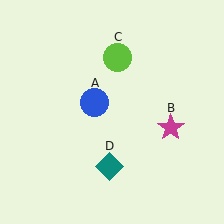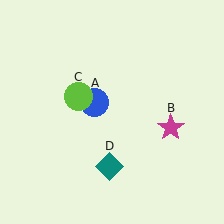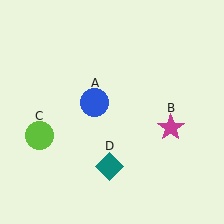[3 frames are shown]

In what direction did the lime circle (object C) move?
The lime circle (object C) moved down and to the left.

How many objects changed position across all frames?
1 object changed position: lime circle (object C).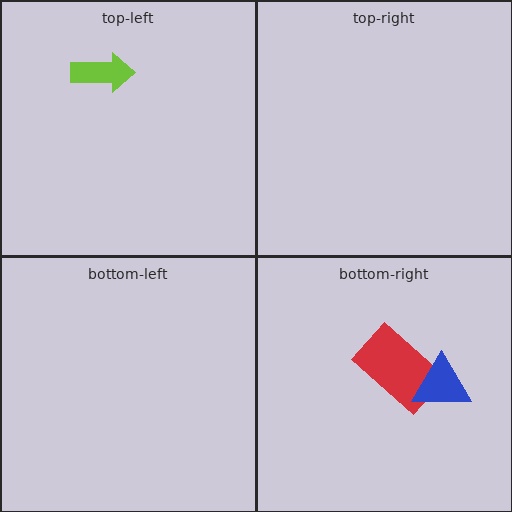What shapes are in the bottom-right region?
The red rectangle, the blue triangle.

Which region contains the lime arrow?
The top-left region.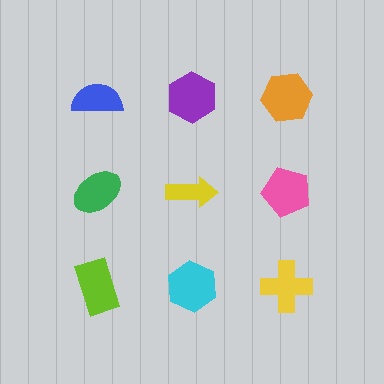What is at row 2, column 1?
A green ellipse.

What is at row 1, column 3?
An orange hexagon.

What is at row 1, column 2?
A purple hexagon.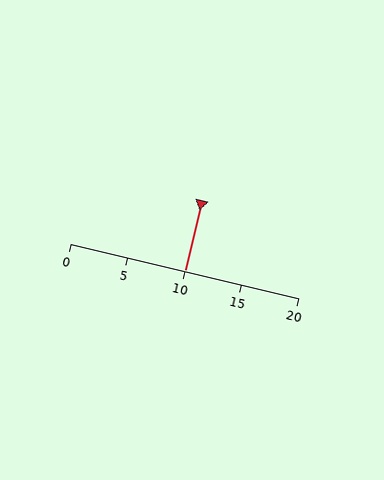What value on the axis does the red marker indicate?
The marker indicates approximately 10.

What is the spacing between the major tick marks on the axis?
The major ticks are spaced 5 apart.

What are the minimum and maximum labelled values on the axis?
The axis runs from 0 to 20.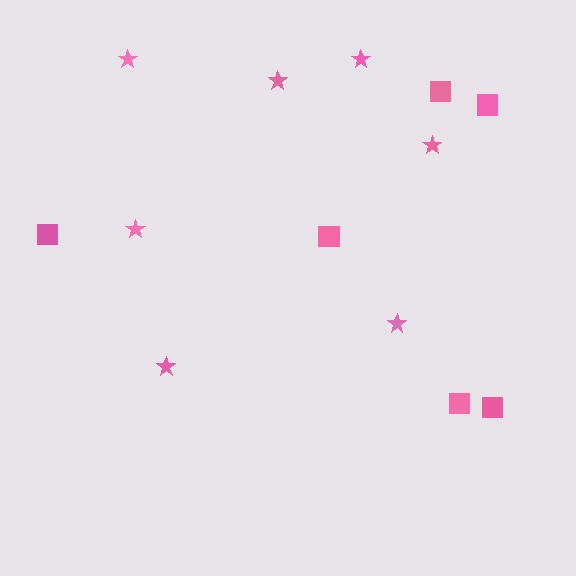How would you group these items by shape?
There are 2 groups: one group of squares (6) and one group of stars (7).